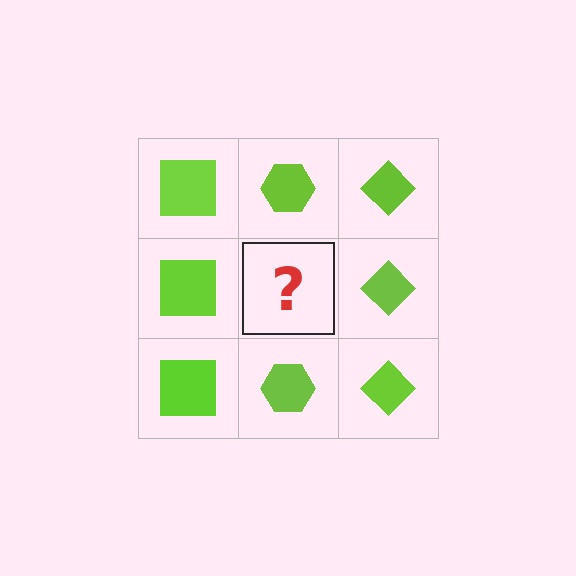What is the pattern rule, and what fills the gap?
The rule is that each column has a consistent shape. The gap should be filled with a lime hexagon.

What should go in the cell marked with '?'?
The missing cell should contain a lime hexagon.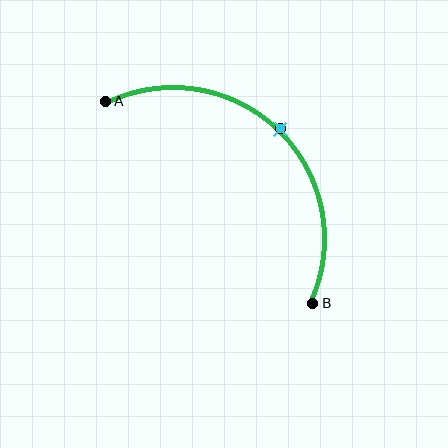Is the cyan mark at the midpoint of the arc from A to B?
Yes. The cyan mark lies on the arc at equal arc-length from both A and B — it is the arc midpoint.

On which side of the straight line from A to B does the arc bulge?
The arc bulges above and to the right of the straight line connecting A and B.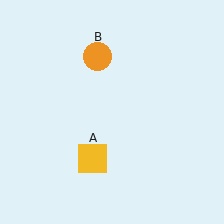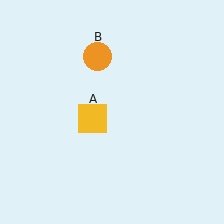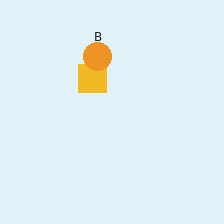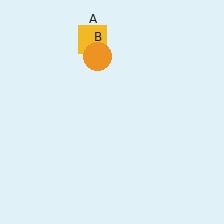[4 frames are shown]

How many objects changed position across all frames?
1 object changed position: yellow square (object A).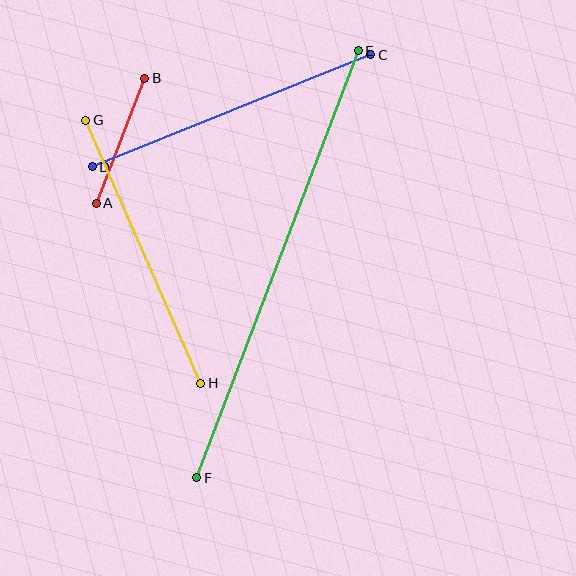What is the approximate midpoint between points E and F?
The midpoint is at approximately (278, 264) pixels.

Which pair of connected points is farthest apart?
Points E and F are farthest apart.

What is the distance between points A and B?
The distance is approximately 134 pixels.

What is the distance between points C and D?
The distance is approximately 300 pixels.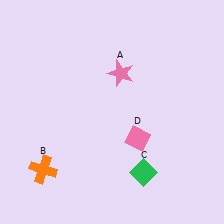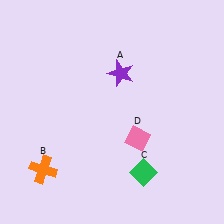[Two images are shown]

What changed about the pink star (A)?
In Image 1, A is pink. In Image 2, it changed to purple.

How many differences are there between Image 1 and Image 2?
There is 1 difference between the two images.